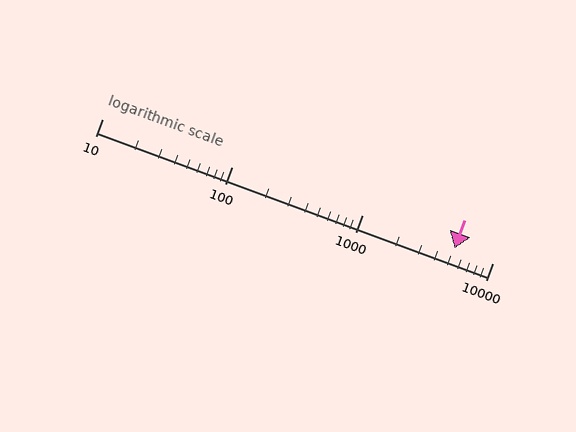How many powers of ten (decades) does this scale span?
The scale spans 3 decades, from 10 to 10000.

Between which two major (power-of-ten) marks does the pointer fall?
The pointer is between 1000 and 10000.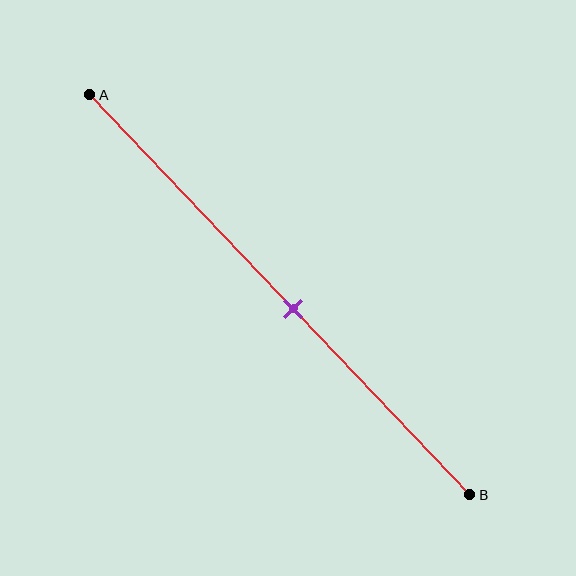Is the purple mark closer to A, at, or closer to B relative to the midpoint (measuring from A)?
The purple mark is closer to point B than the midpoint of segment AB.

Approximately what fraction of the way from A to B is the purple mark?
The purple mark is approximately 55% of the way from A to B.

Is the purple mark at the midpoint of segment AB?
No, the mark is at about 55% from A, not at the 50% midpoint.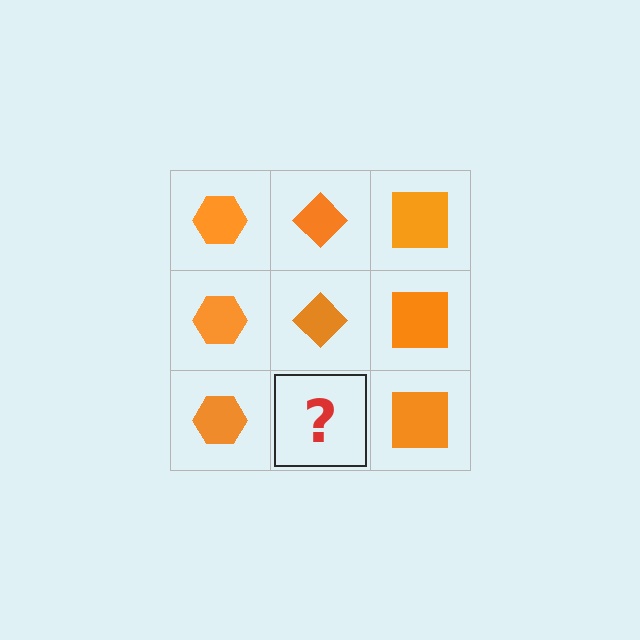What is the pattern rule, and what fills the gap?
The rule is that each column has a consistent shape. The gap should be filled with an orange diamond.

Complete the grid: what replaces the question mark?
The question mark should be replaced with an orange diamond.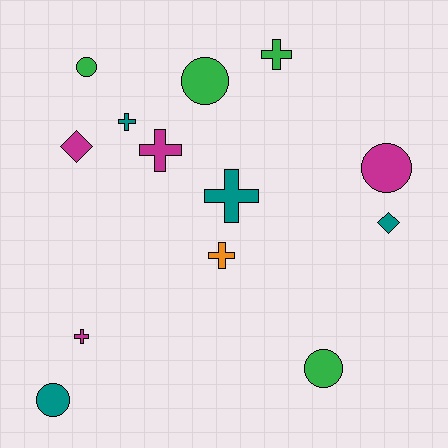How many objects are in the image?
There are 13 objects.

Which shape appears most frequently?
Cross, with 6 objects.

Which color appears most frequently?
Green, with 4 objects.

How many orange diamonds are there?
There are no orange diamonds.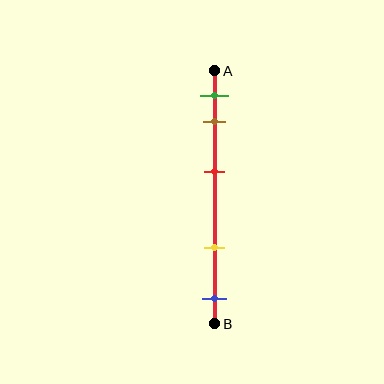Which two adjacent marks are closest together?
The green and brown marks are the closest adjacent pair.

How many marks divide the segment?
There are 5 marks dividing the segment.